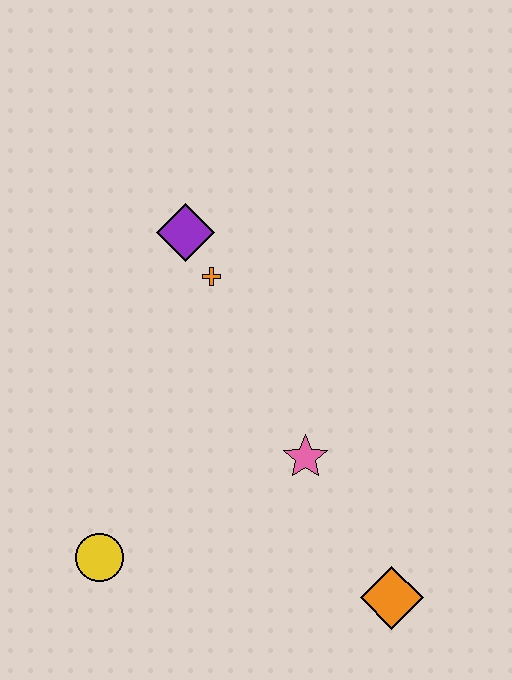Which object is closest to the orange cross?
The purple diamond is closest to the orange cross.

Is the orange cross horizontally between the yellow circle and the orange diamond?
Yes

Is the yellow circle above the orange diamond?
Yes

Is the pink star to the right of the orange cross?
Yes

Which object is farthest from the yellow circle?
The purple diamond is farthest from the yellow circle.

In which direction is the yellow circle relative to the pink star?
The yellow circle is to the left of the pink star.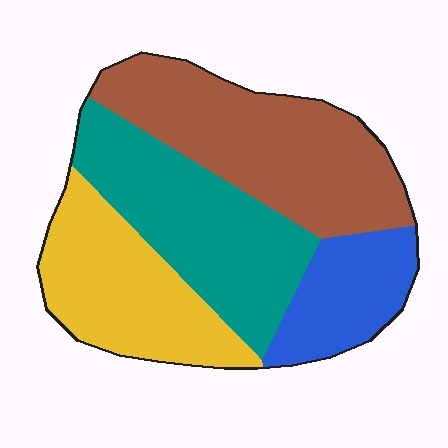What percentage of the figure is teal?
Teal takes up between a sixth and a third of the figure.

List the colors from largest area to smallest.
From largest to smallest: brown, teal, yellow, blue.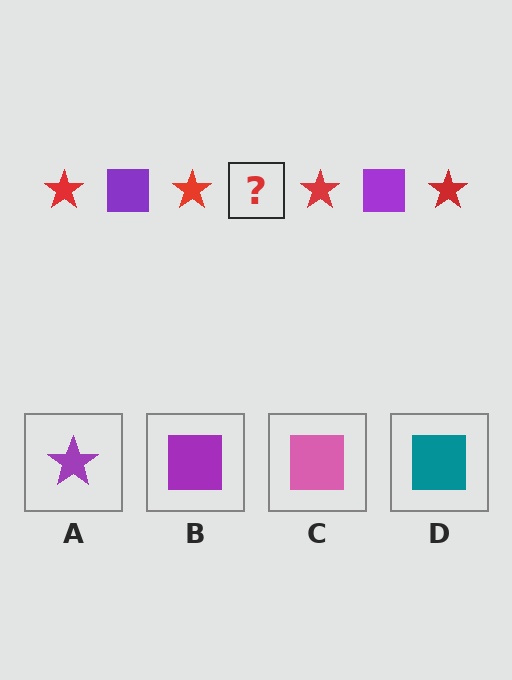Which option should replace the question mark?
Option B.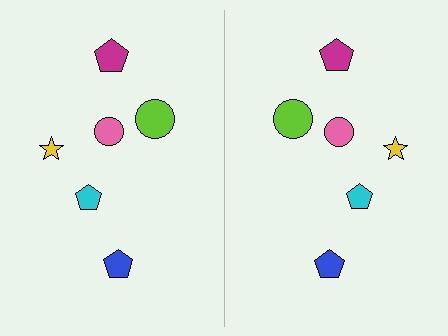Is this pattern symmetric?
Yes, this pattern has bilateral (reflection) symmetry.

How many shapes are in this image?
There are 12 shapes in this image.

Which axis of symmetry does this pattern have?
The pattern has a vertical axis of symmetry running through the center of the image.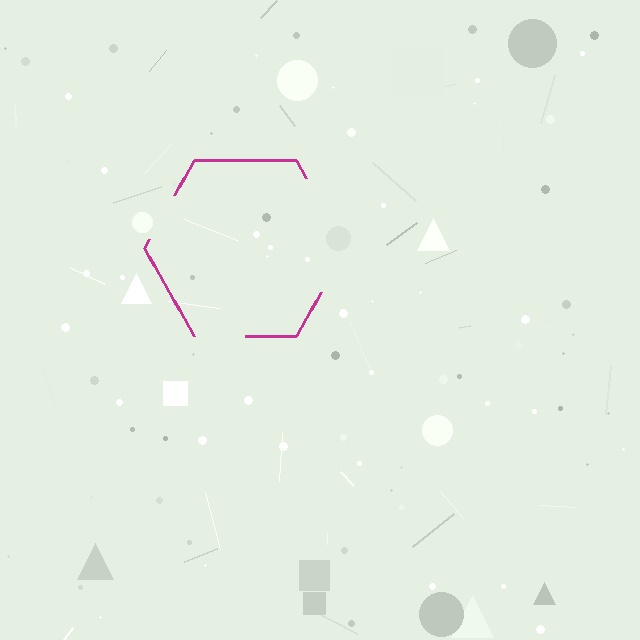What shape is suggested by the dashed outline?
The dashed outline suggests a hexagon.